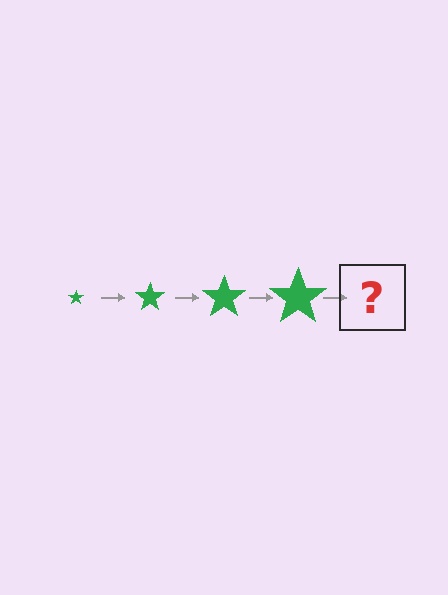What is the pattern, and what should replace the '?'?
The pattern is that the star gets progressively larger each step. The '?' should be a green star, larger than the previous one.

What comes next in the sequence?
The next element should be a green star, larger than the previous one.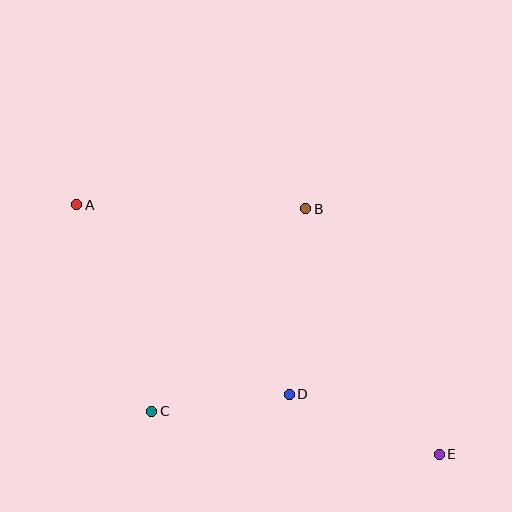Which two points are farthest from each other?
Points A and E are farthest from each other.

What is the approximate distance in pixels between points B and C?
The distance between B and C is approximately 254 pixels.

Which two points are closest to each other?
Points C and D are closest to each other.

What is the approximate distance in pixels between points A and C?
The distance between A and C is approximately 219 pixels.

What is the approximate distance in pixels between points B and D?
The distance between B and D is approximately 186 pixels.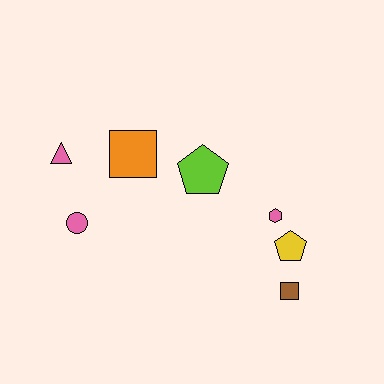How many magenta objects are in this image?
There are no magenta objects.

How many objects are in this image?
There are 7 objects.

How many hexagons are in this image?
There is 1 hexagon.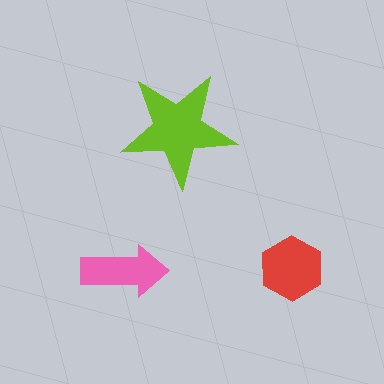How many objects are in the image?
There are 3 objects in the image.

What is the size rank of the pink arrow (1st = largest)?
3rd.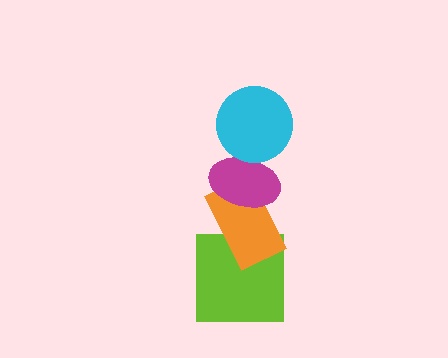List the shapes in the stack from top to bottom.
From top to bottom: the cyan circle, the magenta ellipse, the orange rectangle, the lime square.